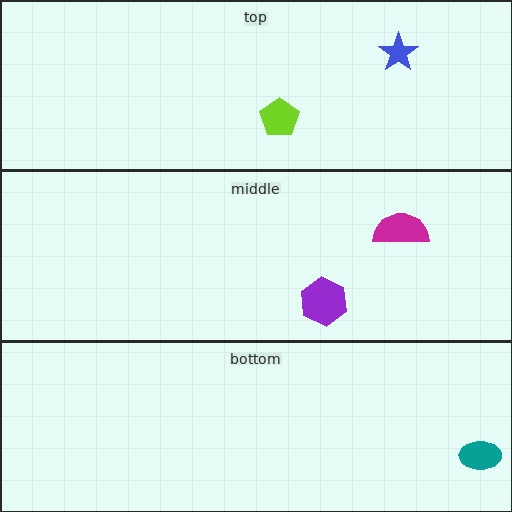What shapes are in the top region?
The blue star, the lime pentagon.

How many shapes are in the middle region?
2.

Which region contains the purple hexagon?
The middle region.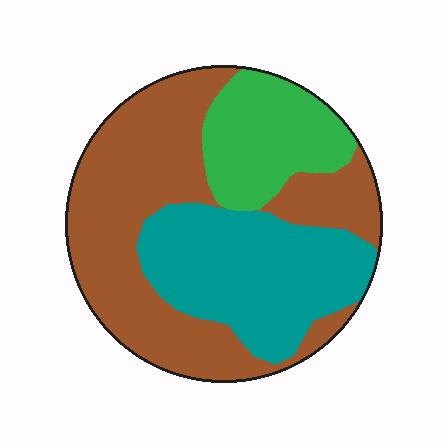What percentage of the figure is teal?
Teal covers 31% of the figure.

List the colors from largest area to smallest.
From largest to smallest: brown, teal, green.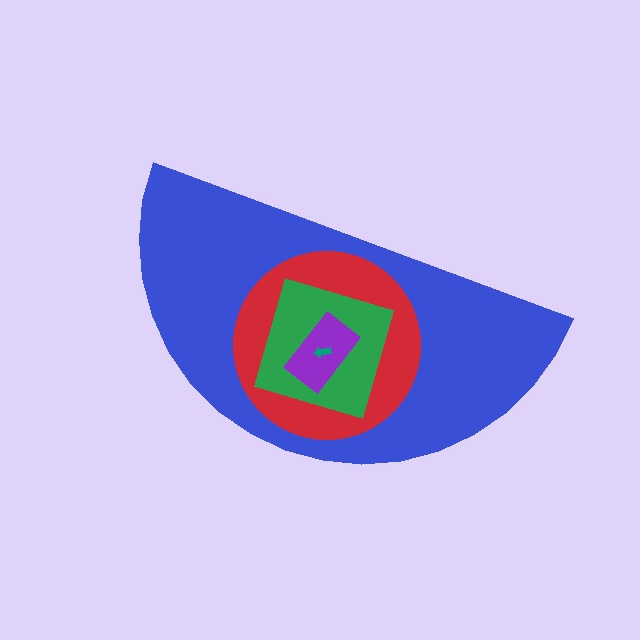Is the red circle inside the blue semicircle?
Yes.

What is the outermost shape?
The blue semicircle.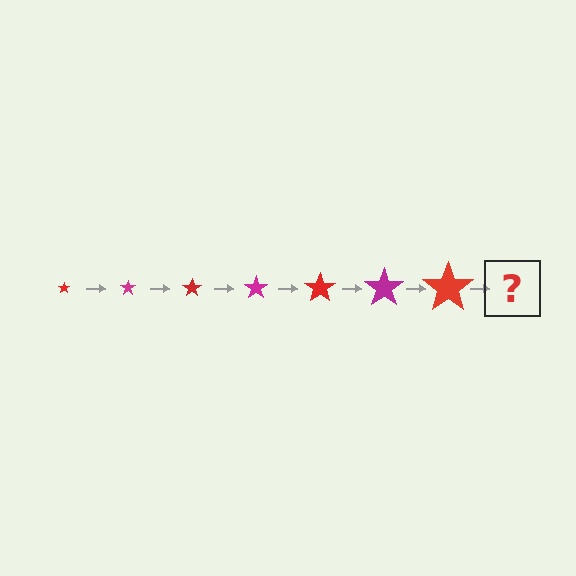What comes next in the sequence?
The next element should be a magenta star, larger than the previous one.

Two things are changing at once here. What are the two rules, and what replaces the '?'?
The two rules are that the star grows larger each step and the color cycles through red and magenta. The '?' should be a magenta star, larger than the previous one.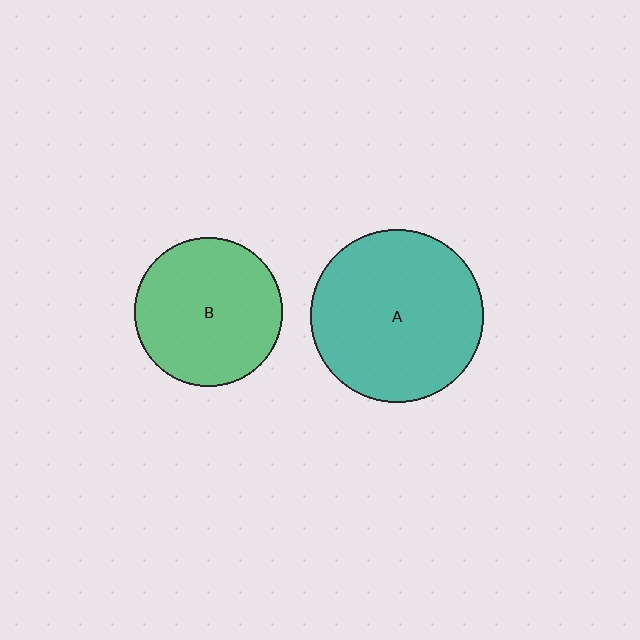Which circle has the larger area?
Circle A (teal).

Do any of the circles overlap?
No, none of the circles overlap.